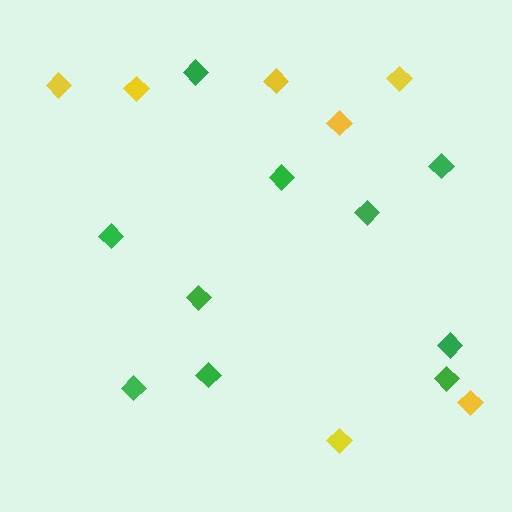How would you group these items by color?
There are 2 groups: one group of green diamonds (10) and one group of yellow diamonds (7).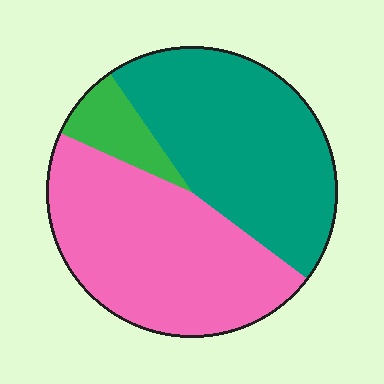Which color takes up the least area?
Green, at roughly 10%.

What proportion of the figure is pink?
Pink covers roughly 45% of the figure.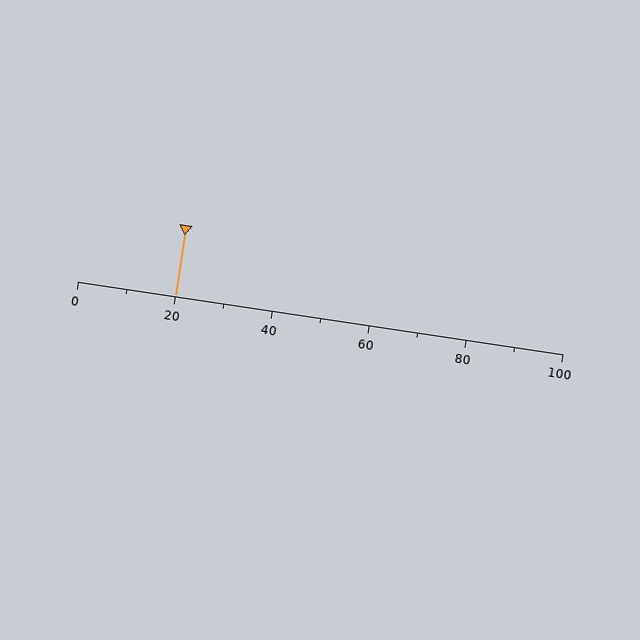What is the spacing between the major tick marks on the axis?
The major ticks are spaced 20 apart.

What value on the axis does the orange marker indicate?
The marker indicates approximately 20.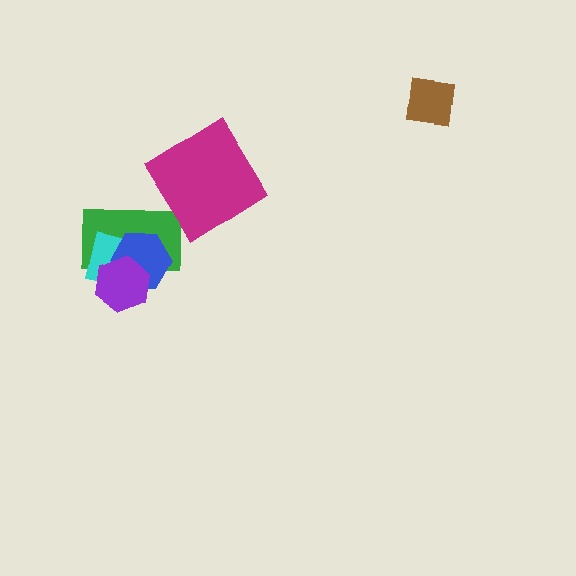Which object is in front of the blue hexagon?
The purple hexagon is in front of the blue hexagon.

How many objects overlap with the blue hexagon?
3 objects overlap with the blue hexagon.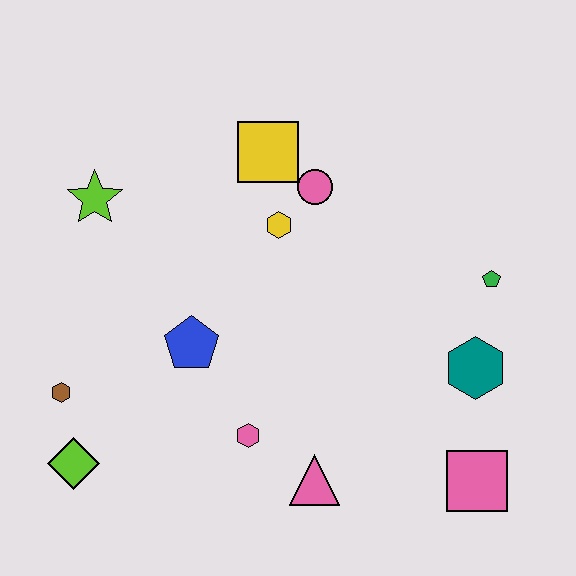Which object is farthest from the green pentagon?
The lime diamond is farthest from the green pentagon.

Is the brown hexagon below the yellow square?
Yes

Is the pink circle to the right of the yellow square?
Yes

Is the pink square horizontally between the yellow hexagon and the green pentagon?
Yes